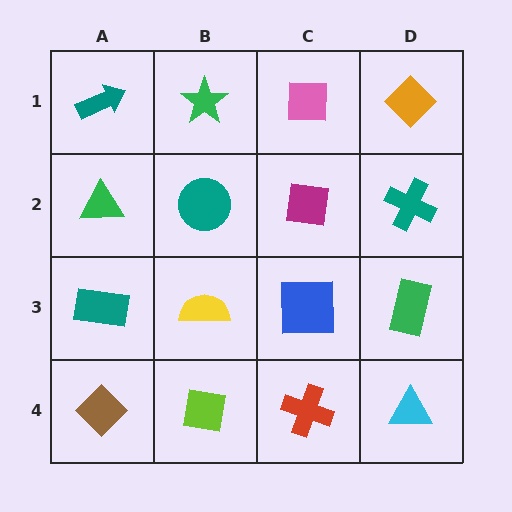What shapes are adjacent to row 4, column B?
A yellow semicircle (row 3, column B), a brown diamond (row 4, column A), a red cross (row 4, column C).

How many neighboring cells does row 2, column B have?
4.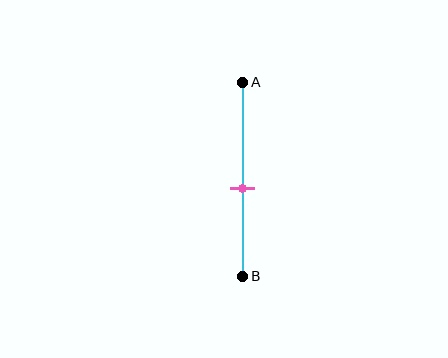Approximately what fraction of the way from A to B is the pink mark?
The pink mark is approximately 55% of the way from A to B.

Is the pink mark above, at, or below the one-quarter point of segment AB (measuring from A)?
The pink mark is below the one-quarter point of segment AB.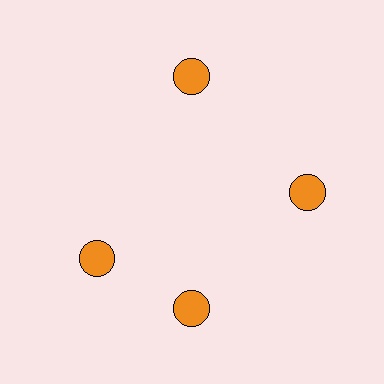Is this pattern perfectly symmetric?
No. The 4 orange circles are arranged in a ring, but one element near the 9 o'clock position is rotated out of alignment along the ring, breaking the 4-fold rotational symmetry.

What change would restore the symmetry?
The symmetry would be restored by rotating it back into even spacing with its neighbors so that all 4 circles sit at equal angles and equal distance from the center.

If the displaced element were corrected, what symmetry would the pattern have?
It would have 4-fold rotational symmetry — the pattern would map onto itself every 90 degrees.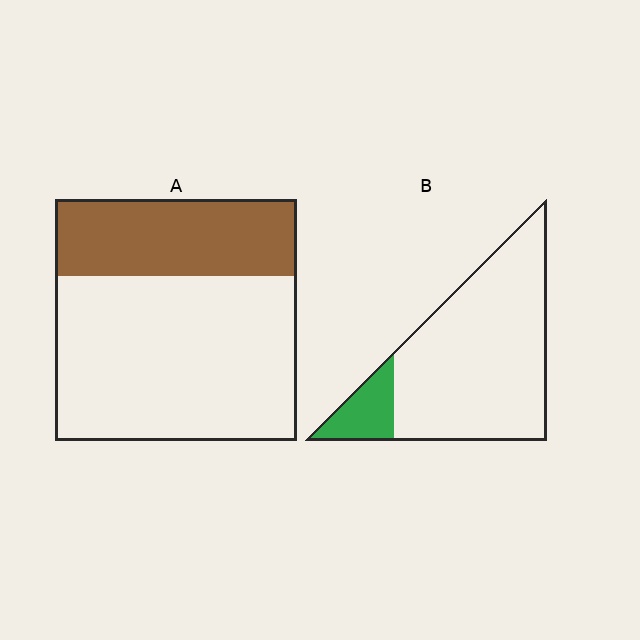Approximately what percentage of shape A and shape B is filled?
A is approximately 30% and B is approximately 15%.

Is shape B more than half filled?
No.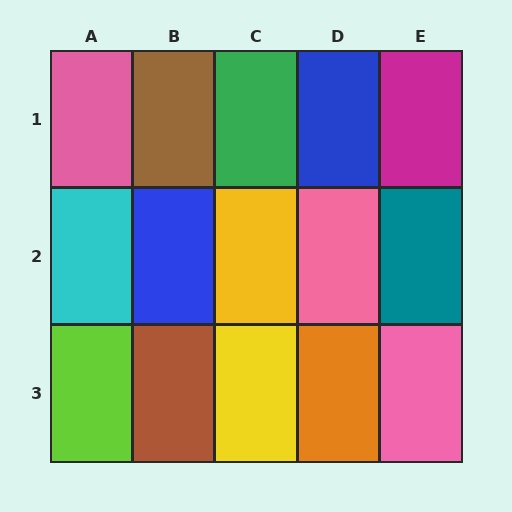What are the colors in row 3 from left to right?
Lime, brown, yellow, orange, pink.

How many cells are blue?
2 cells are blue.